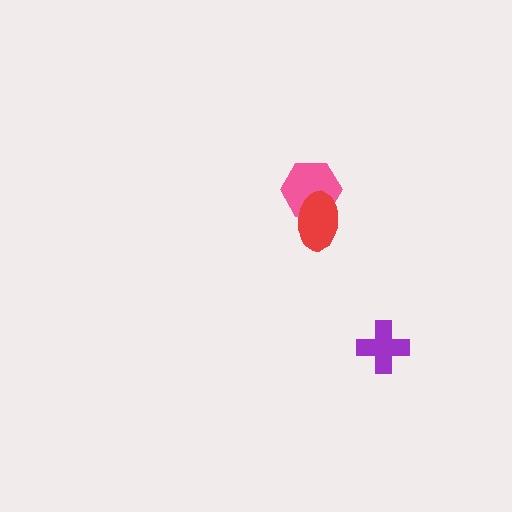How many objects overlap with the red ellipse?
1 object overlaps with the red ellipse.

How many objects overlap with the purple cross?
0 objects overlap with the purple cross.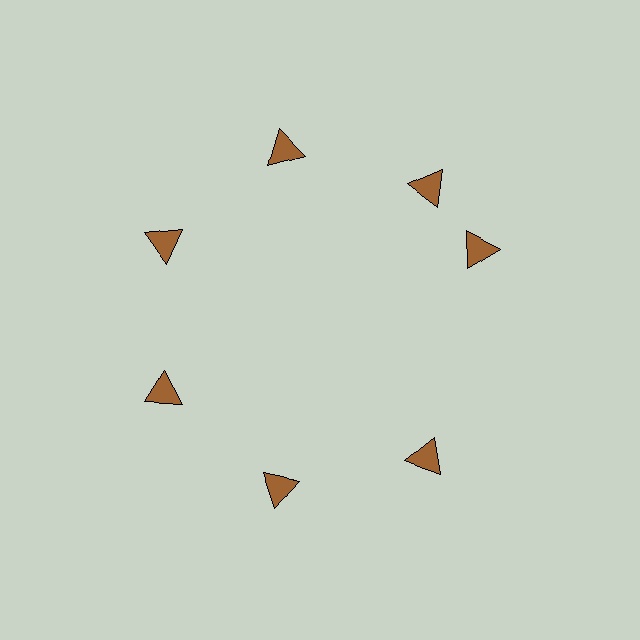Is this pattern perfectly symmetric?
No. The 7 brown triangles are arranged in a ring, but one element near the 3 o'clock position is rotated out of alignment along the ring, breaking the 7-fold rotational symmetry.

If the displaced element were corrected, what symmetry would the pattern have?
It would have 7-fold rotational symmetry — the pattern would map onto itself every 51 degrees.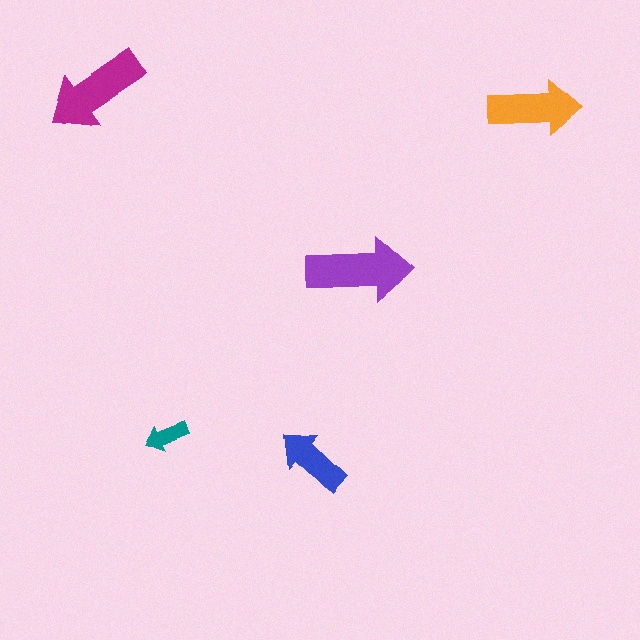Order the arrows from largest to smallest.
the purple one, the magenta one, the orange one, the blue one, the teal one.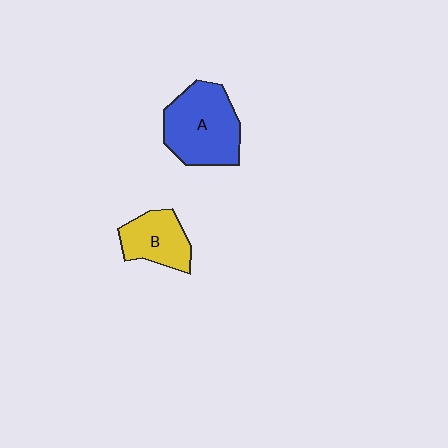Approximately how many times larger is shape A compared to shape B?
Approximately 1.6 times.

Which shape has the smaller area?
Shape B (yellow).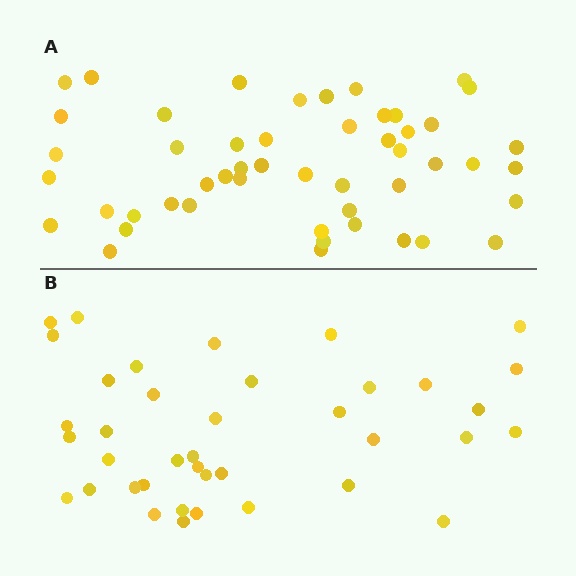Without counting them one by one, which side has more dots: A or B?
Region A (the top region) has more dots.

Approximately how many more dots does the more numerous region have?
Region A has roughly 12 or so more dots than region B.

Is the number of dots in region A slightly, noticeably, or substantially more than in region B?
Region A has noticeably more, but not dramatically so. The ratio is roughly 1.3 to 1.